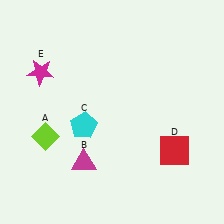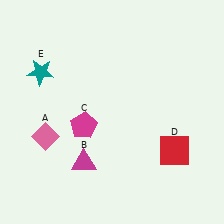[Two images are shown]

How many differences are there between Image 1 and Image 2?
There are 3 differences between the two images.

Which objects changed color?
A changed from lime to pink. C changed from cyan to magenta. E changed from magenta to teal.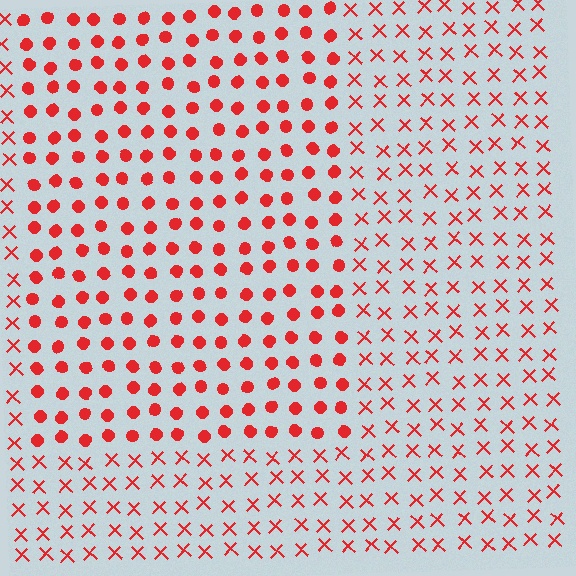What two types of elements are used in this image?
The image uses circles inside the rectangle region and X marks outside it.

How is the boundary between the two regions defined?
The boundary is defined by a change in element shape: circles inside vs. X marks outside. All elements share the same color and spacing.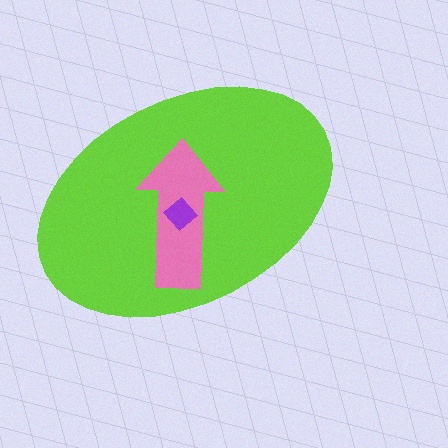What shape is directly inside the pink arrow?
The purple diamond.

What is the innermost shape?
The purple diamond.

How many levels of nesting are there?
3.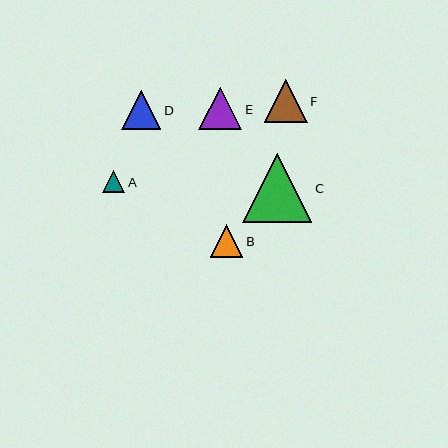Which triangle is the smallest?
Triangle A is the smallest with a size of approximately 23 pixels.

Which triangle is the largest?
Triangle C is the largest with a size of approximately 69 pixels.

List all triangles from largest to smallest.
From largest to smallest: C, F, E, D, B, A.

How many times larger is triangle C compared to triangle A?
Triangle C is approximately 3.1 times the size of triangle A.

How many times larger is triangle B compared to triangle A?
Triangle B is approximately 1.4 times the size of triangle A.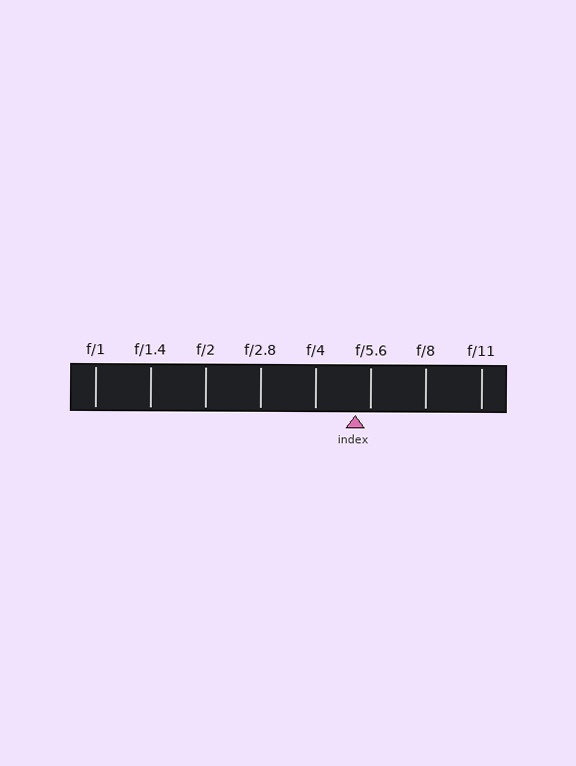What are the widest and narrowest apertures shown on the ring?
The widest aperture shown is f/1 and the narrowest is f/11.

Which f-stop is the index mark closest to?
The index mark is closest to f/5.6.